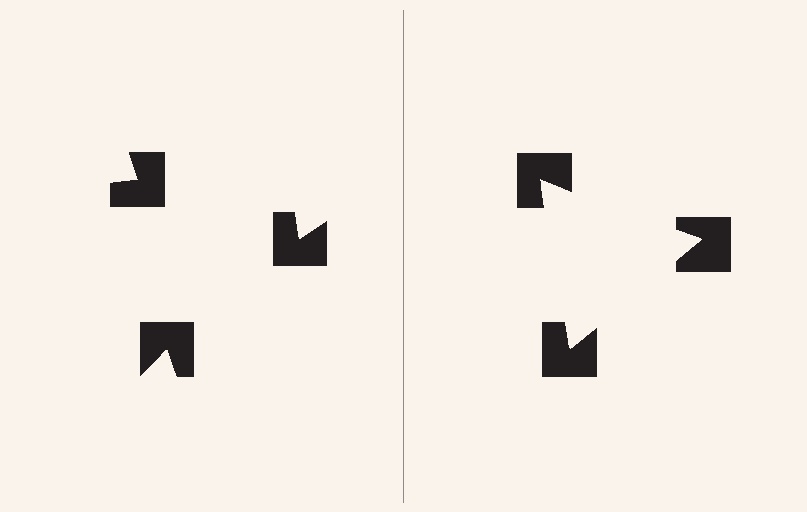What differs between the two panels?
The notched squares are positioned identically on both sides; only the wedge orientations differ. On the right they align to a triangle; on the left they are misaligned.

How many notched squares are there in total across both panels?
6 — 3 on each side.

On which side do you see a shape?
An illusory triangle appears on the right side. On the left side the wedge cuts are rotated, so no coherent shape forms.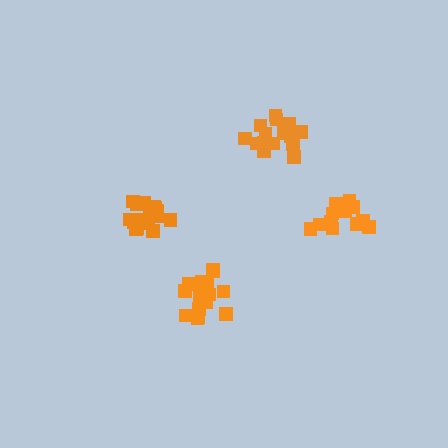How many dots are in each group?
Group 1: 15 dots, Group 2: 16 dots, Group 3: 17 dots, Group 4: 15 dots (63 total).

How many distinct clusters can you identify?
There are 4 distinct clusters.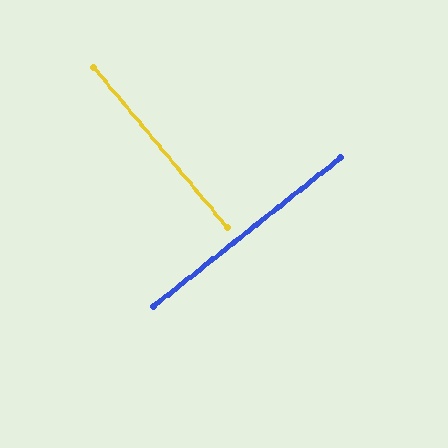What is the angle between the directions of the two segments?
Approximately 88 degrees.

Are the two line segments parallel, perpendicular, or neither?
Perpendicular — they meet at approximately 88°.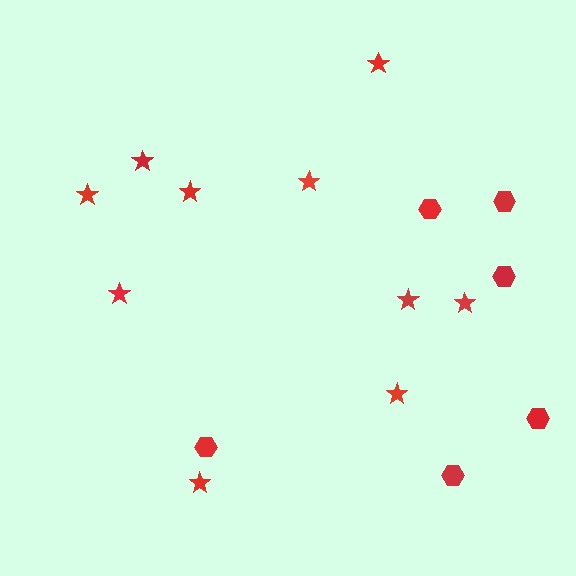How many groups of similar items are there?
There are 2 groups: one group of stars (10) and one group of hexagons (6).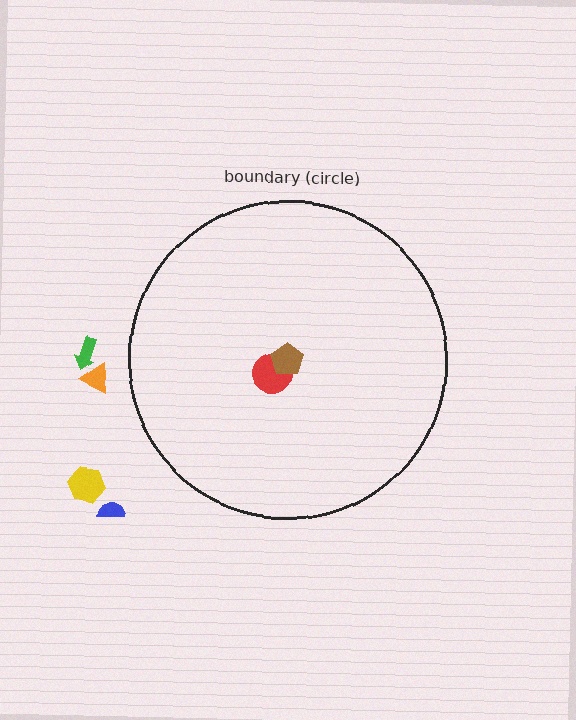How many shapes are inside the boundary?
2 inside, 4 outside.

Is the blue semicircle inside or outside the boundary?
Outside.